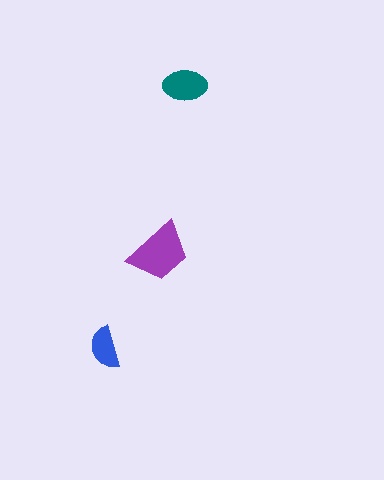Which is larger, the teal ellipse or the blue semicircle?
The teal ellipse.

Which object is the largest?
The purple trapezoid.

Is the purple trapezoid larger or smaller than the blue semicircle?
Larger.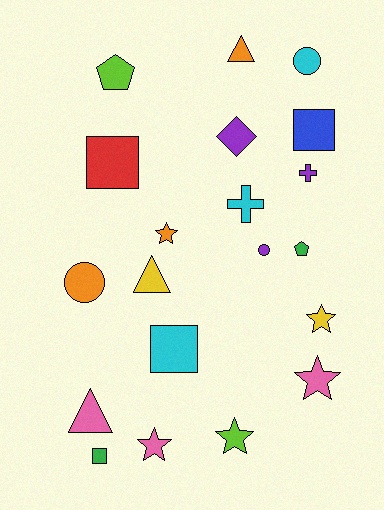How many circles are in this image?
There are 3 circles.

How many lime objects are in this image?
There are 2 lime objects.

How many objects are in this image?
There are 20 objects.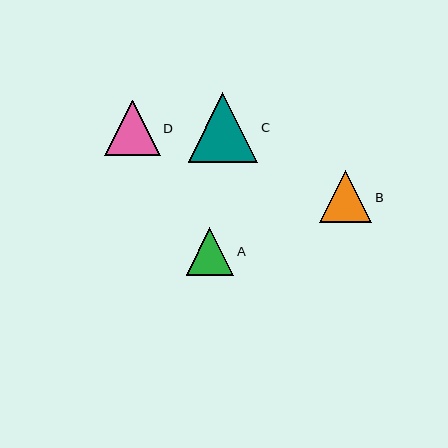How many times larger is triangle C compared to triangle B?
Triangle C is approximately 1.3 times the size of triangle B.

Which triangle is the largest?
Triangle C is the largest with a size of approximately 69 pixels.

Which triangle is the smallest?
Triangle A is the smallest with a size of approximately 48 pixels.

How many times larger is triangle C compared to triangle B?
Triangle C is approximately 1.3 times the size of triangle B.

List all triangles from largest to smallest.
From largest to smallest: C, D, B, A.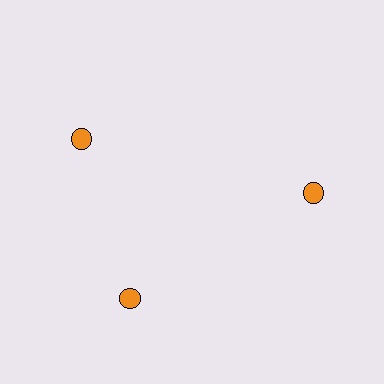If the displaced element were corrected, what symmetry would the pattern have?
It would have 3-fold rotational symmetry — the pattern would map onto itself every 120 degrees.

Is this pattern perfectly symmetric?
No. The 3 orange circles are arranged in a ring, but one element near the 11 o'clock position is rotated out of alignment along the ring, breaking the 3-fold rotational symmetry.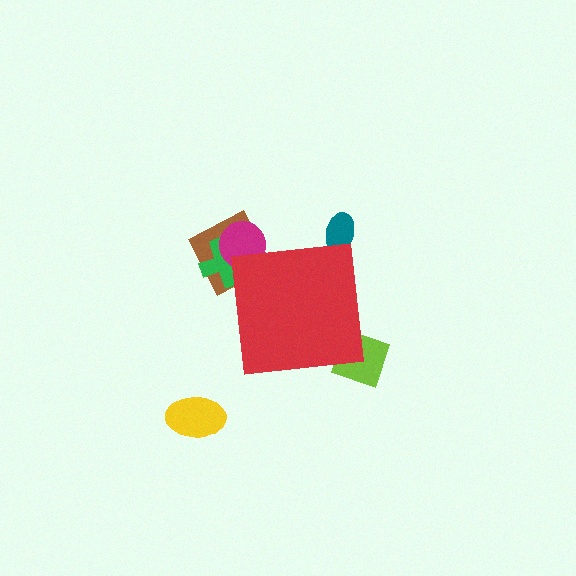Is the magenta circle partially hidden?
Yes, the magenta circle is partially hidden behind the red square.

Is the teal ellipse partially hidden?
Yes, the teal ellipse is partially hidden behind the red square.